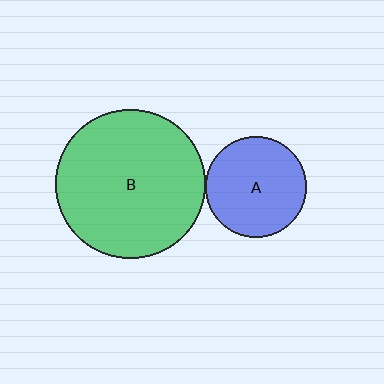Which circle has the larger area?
Circle B (green).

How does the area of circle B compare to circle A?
Approximately 2.2 times.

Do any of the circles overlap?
No, none of the circles overlap.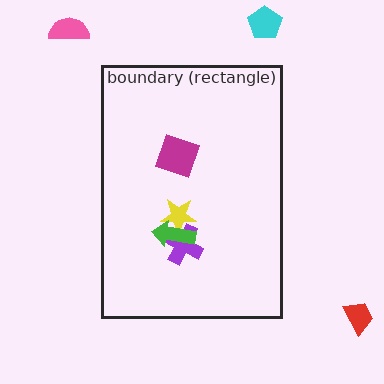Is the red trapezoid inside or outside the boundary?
Outside.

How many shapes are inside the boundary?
4 inside, 3 outside.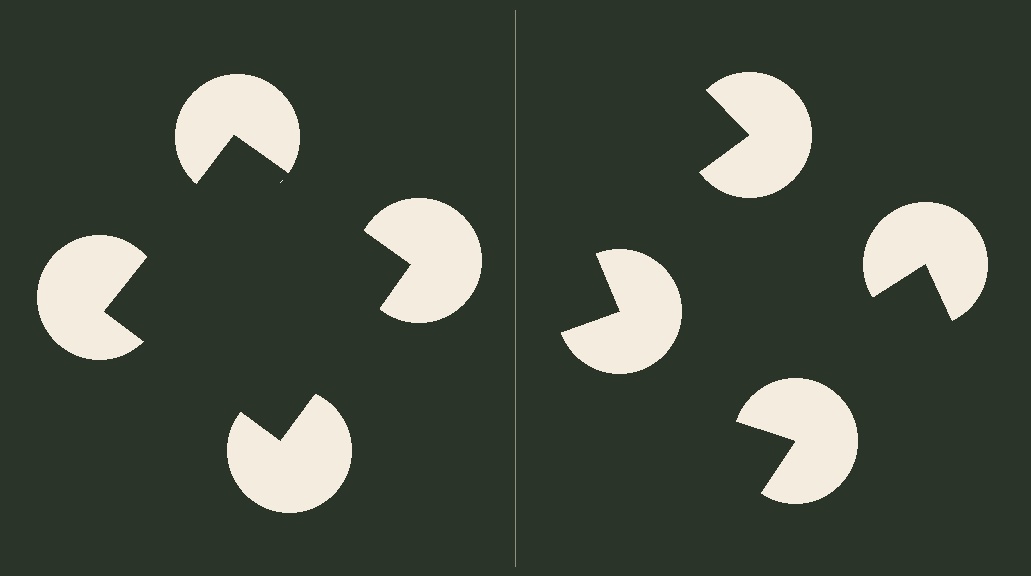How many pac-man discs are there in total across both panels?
8 — 4 on each side.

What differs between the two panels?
The pac-man discs are positioned identically on both sides; only the wedge orientations differ. On the left they align to a square; on the right they are misaligned.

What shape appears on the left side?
An illusory square.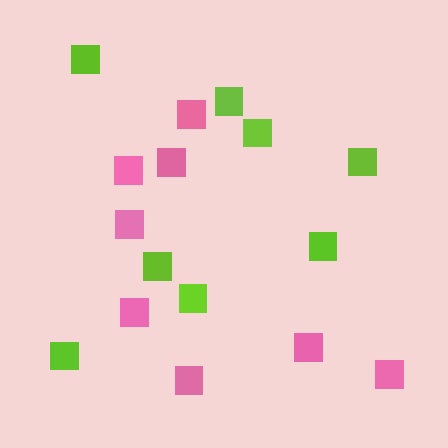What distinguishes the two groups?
There are 2 groups: one group of lime squares (8) and one group of pink squares (8).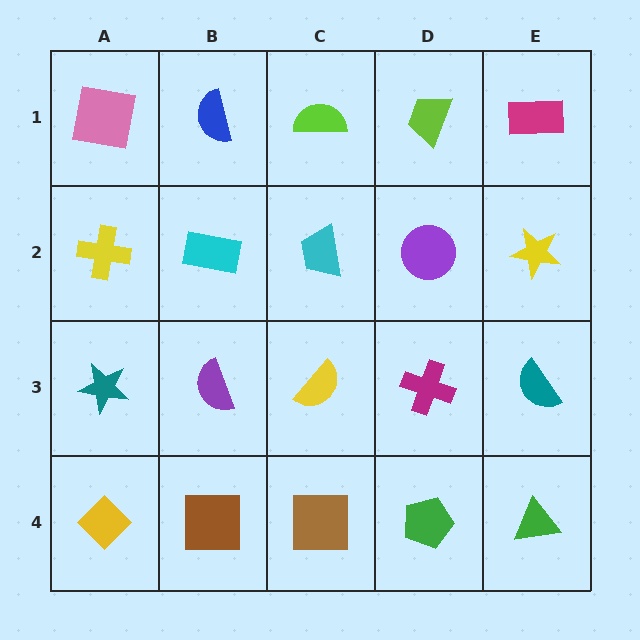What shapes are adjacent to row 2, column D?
A lime trapezoid (row 1, column D), a magenta cross (row 3, column D), a cyan trapezoid (row 2, column C), a yellow star (row 2, column E).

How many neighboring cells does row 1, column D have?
3.